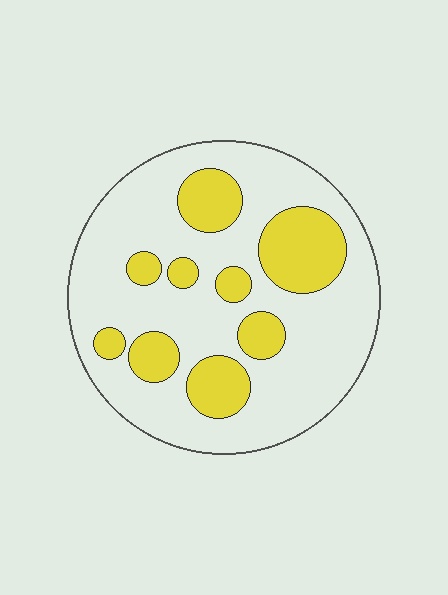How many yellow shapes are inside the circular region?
9.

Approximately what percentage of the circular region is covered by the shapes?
Approximately 25%.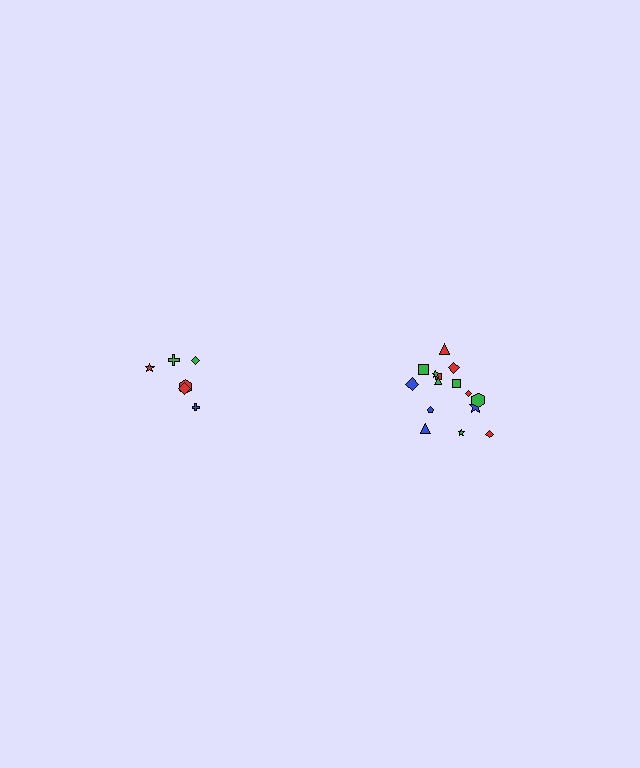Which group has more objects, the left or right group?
The right group.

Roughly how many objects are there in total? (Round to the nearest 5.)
Roughly 20 objects in total.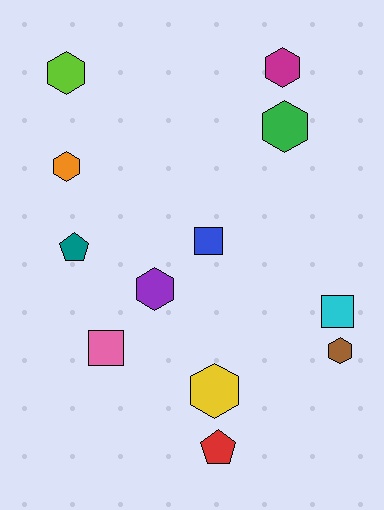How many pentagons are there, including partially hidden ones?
There are 2 pentagons.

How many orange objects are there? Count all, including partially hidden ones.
There is 1 orange object.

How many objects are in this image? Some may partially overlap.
There are 12 objects.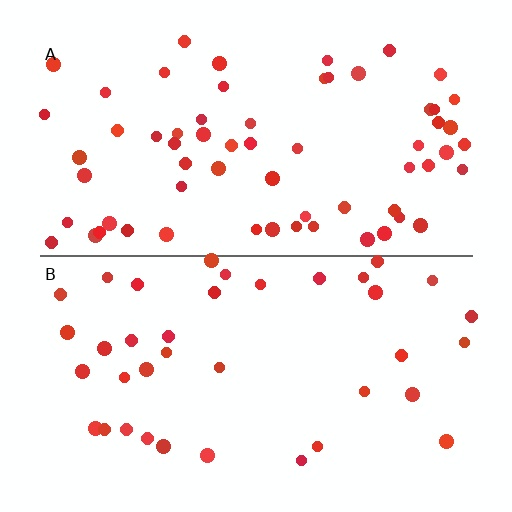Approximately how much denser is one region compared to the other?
Approximately 1.7× — region A over region B.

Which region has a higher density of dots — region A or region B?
A (the top).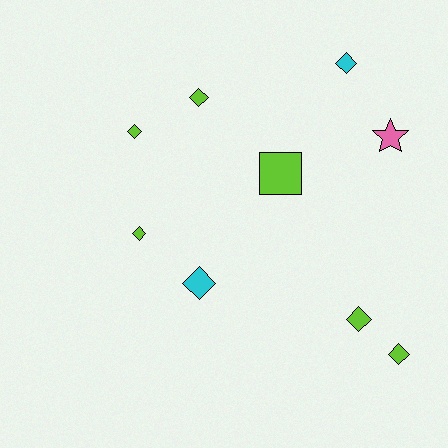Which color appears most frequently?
Lime, with 6 objects.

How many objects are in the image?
There are 9 objects.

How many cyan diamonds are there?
There are 2 cyan diamonds.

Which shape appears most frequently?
Diamond, with 7 objects.